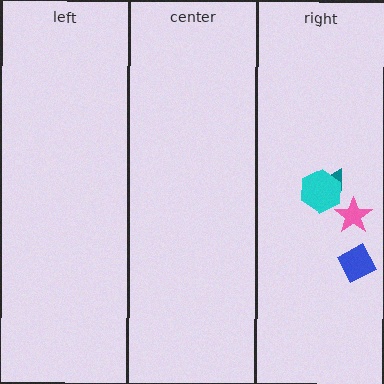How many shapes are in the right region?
4.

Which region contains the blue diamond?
The right region.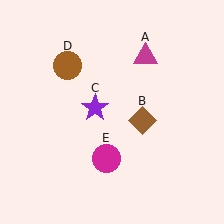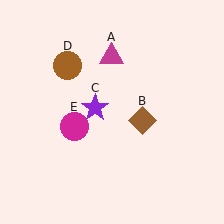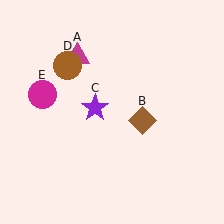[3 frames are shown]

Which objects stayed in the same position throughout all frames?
Brown diamond (object B) and purple star (object C) and brown circle (object D) remained stationary.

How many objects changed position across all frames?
2 objects changed position: magenta triangle (object A), magenta circle (object E).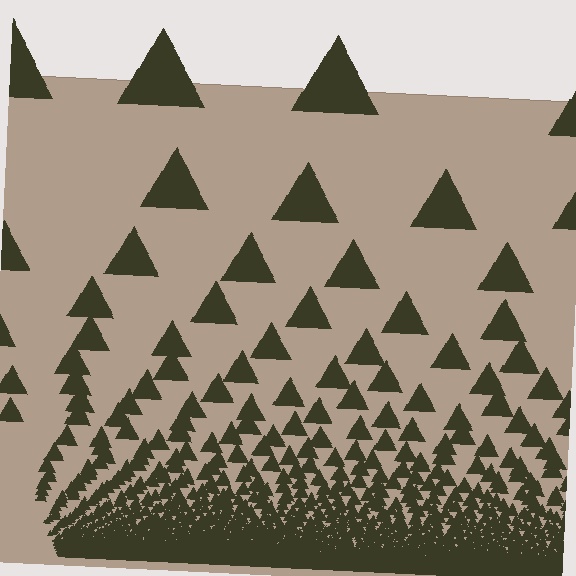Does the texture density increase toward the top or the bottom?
Density increases toward the bottom.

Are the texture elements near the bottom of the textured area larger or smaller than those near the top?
Smaller. The gradient is inverted — elements near the bottom are smaller and denser.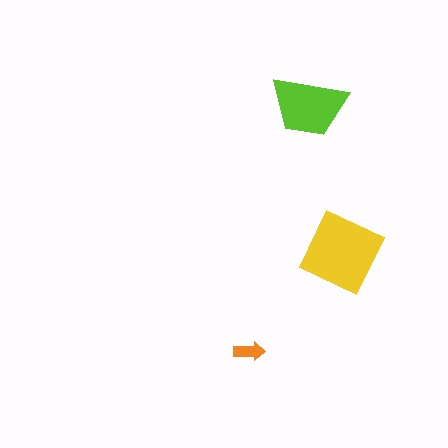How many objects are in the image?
There are 3 objects in the image.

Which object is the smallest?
The orange arrow.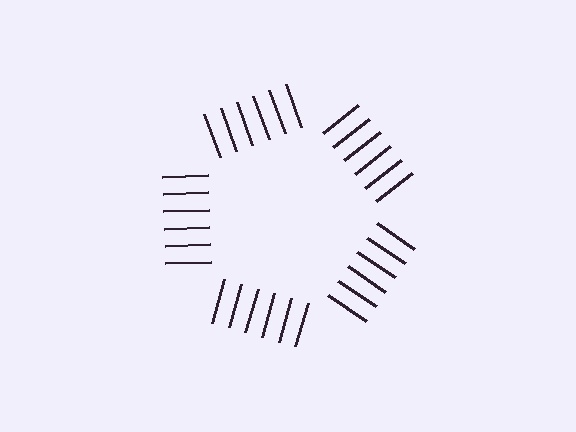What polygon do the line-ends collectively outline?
An illusory pentagon — the line segments terminate on its edges but no continuous stroke is drawn.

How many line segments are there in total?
30 — 6 along each of the 5 edges.